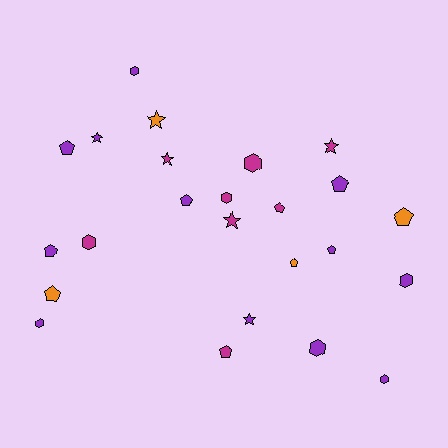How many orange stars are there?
There is 1 orange star.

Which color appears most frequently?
Purple, with 12 objects.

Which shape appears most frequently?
Pentagon, with 10 objects.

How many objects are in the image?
There are 24 objects.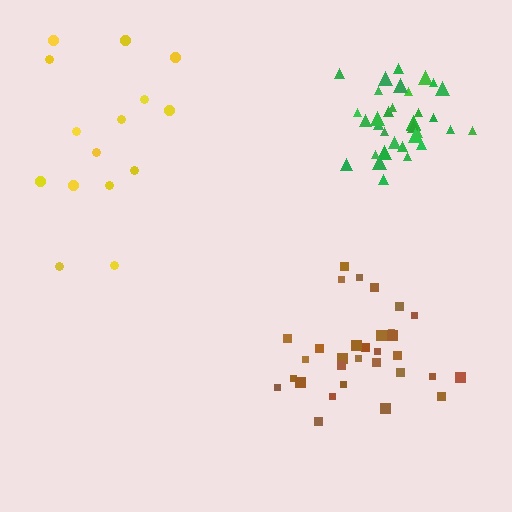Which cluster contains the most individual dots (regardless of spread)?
Green (34).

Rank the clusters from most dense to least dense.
green, brown, yellow.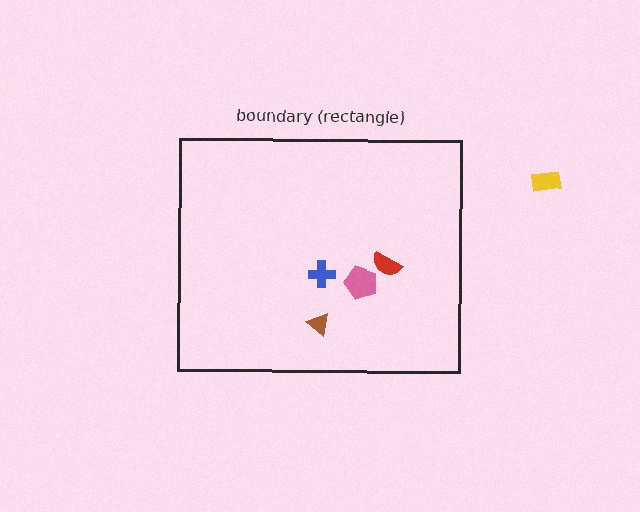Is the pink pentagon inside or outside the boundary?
Inside.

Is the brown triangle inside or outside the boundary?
Inside.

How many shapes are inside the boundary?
4 inside, 1 outside.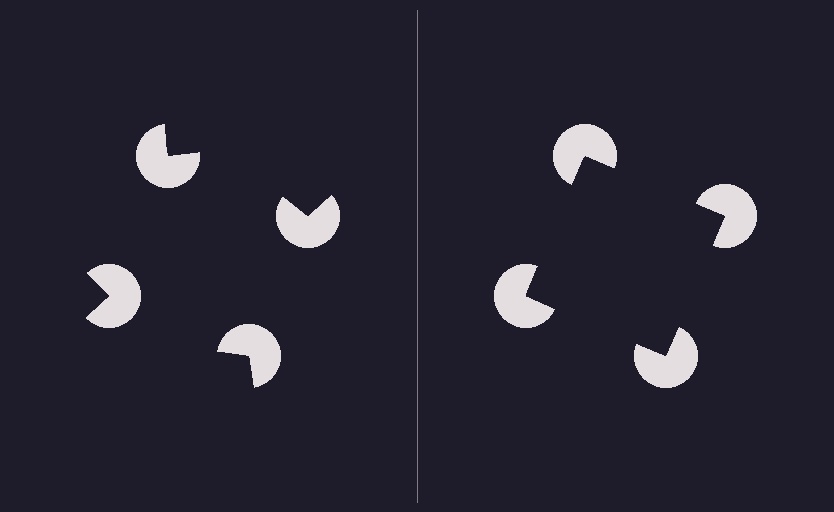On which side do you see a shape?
An illusory square appears on the right side. On the left side the wedge cuts are rotated, so no coherent shape forms.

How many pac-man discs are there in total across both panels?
8 — 4 on each side.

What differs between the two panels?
The pac-man discs are positioned identically on both sides; only the wedge orientations differ. On the right they align to a square; on the left they are misaligned.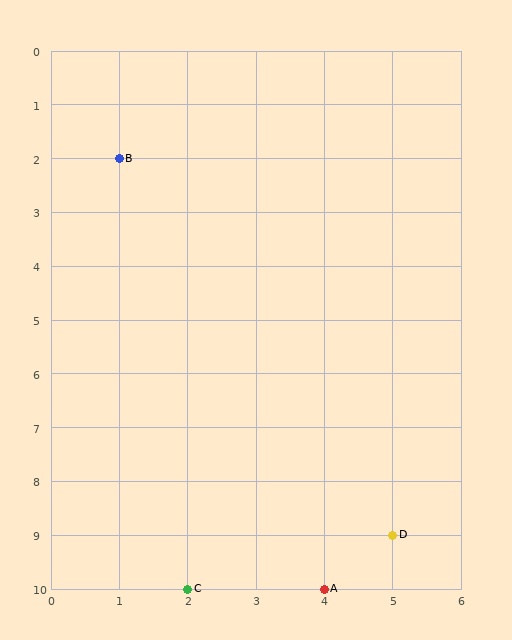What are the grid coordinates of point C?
Point C is at grid coordinates (2, 10).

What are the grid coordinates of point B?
Point B is at grid coordinates (1, 2).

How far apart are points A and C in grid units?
Points A and C are 2 columns apart.